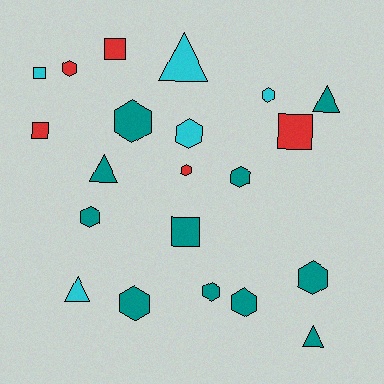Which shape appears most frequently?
Hexagon, with 11 objects.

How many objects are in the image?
There are 21 objects.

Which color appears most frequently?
Teal, with 11 objects.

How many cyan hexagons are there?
There are 2 cyan hexagons.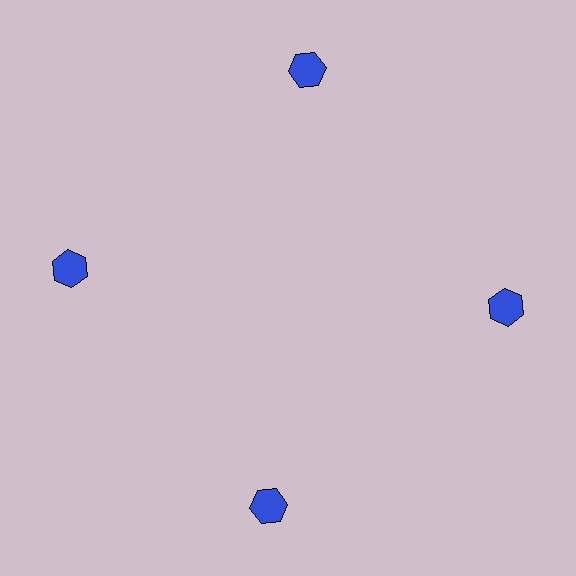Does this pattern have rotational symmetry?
Yes, this pattern has 4-fold rotational symmetry. It looks the same after rotating 90 degrees around the center.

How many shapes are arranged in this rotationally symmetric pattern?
There are 4 shapes, arranged in 4 groups of 1.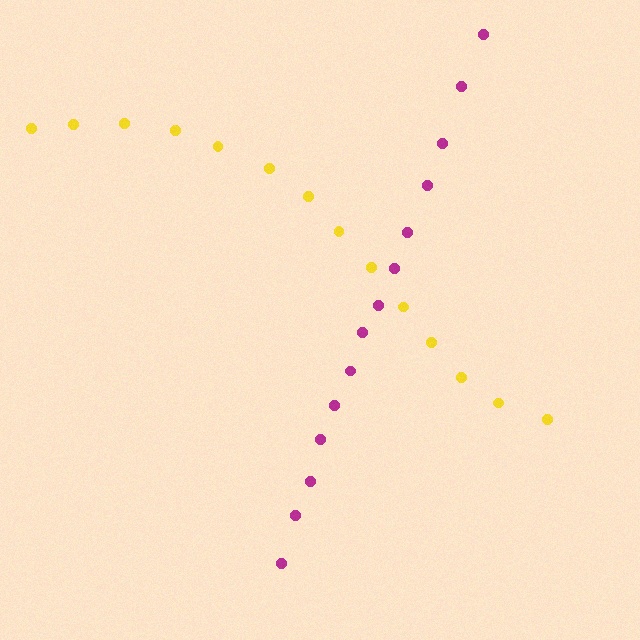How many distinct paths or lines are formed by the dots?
There are 2 distinct paths.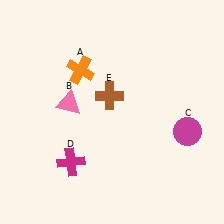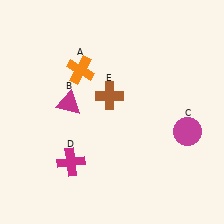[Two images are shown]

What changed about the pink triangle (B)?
In Image 1, B is pink. In Image 2, it changed to magenta.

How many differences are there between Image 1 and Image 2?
There is 1 difference between the two images.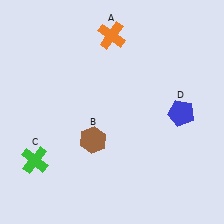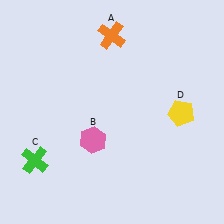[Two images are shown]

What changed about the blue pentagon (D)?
In Image 1, D is blue. In Image 2, it changed to yellow.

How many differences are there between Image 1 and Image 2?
There are 2 differences between the two images.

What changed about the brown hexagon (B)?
In Image 1, B is brown. In Image 2, it changed to pink.